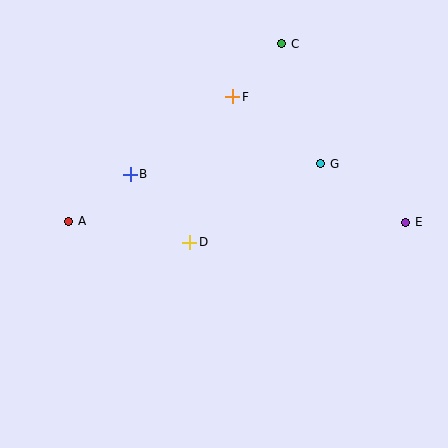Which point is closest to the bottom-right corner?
Point E is closest to the bottom-right corner.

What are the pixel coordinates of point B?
Point B is at (130, 174).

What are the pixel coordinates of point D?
Point D is at (190, 242).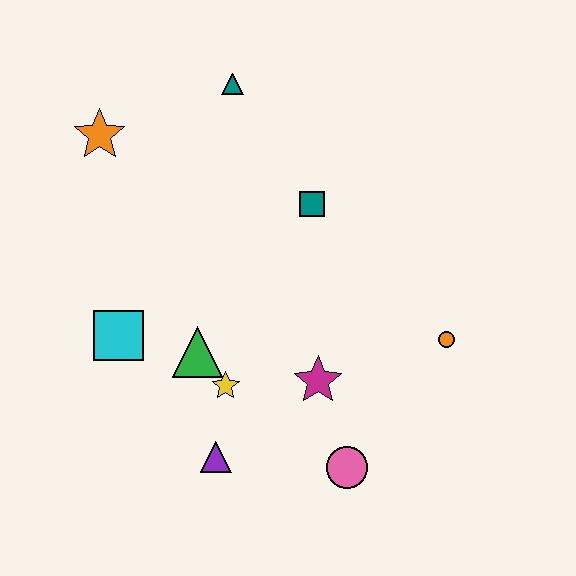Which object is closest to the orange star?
The teal triangle is closest to the orange star.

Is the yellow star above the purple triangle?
Yes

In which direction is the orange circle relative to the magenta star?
The orange circle is to the right of the magenta star.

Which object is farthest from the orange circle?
The orange star is farthest from the orange circle.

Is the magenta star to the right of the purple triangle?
Yes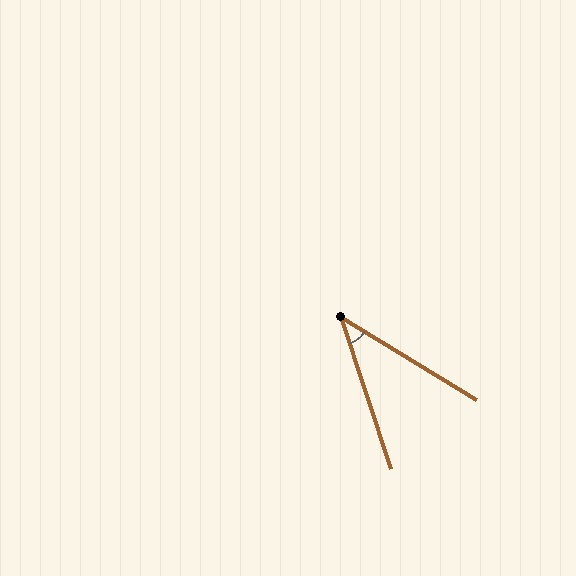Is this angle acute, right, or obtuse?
It is acute.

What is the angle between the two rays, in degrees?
Approximately 40 degrees.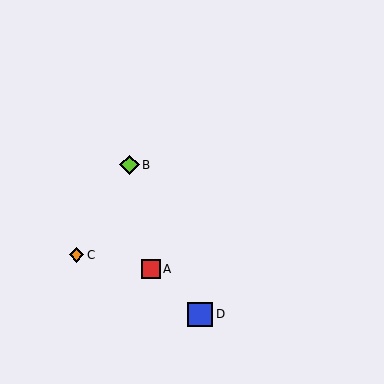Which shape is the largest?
The blue square (labeled D) is the largest.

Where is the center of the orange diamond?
The center of the orange diamond is at (77, 255).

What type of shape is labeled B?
Shape B is a lime diamond.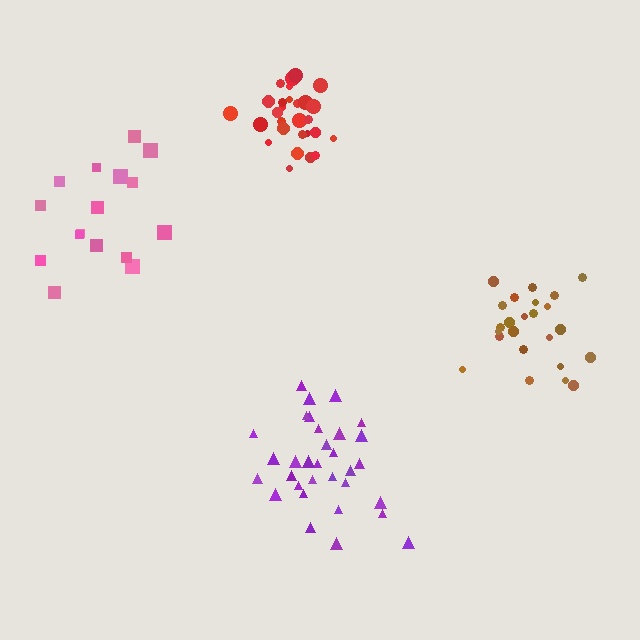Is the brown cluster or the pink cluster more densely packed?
Brown.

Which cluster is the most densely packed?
Red.